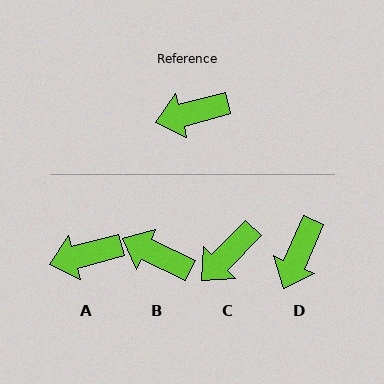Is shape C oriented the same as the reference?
No, it is off by about 30 degrees.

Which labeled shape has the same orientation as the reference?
A.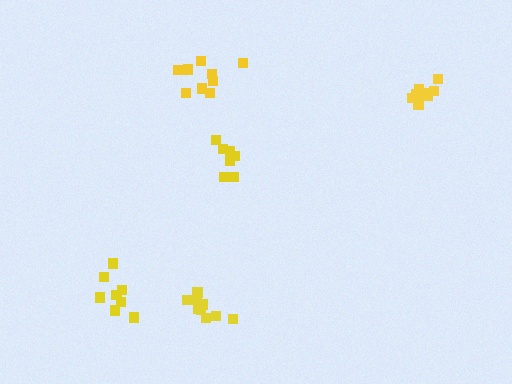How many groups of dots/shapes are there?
There are 5 groups.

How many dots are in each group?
Group 1: 7 dots, Group 2: 11 dots, Group 3: 9 dots, Group 4: 8 dots, Group 5: 9 dots (44 total).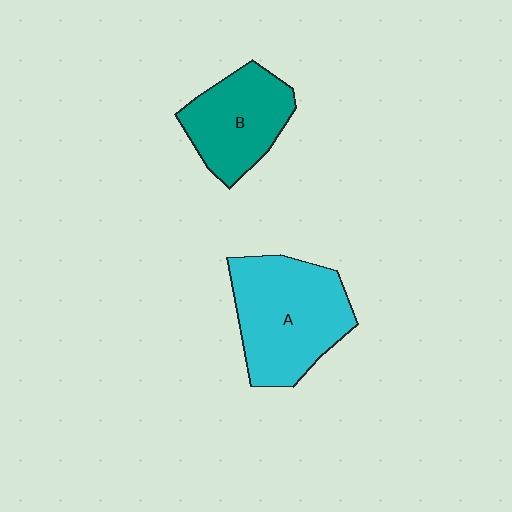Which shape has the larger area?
Shape A (cyan).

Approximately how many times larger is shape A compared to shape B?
Approximately 1.4 times.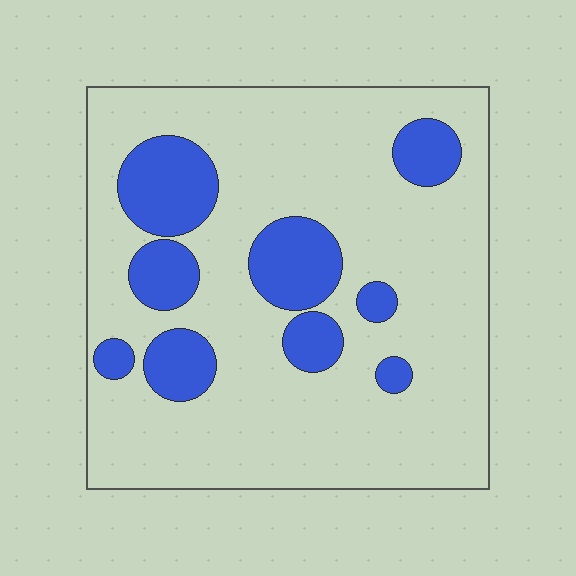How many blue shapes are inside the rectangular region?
9.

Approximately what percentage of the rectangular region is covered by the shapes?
Approximately 20%.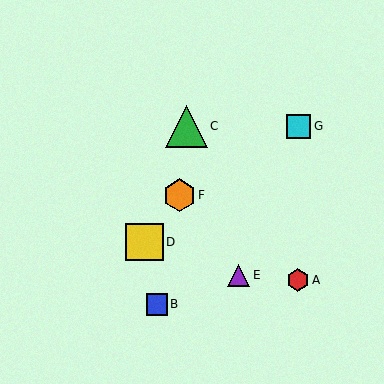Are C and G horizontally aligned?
Yes, both are at y≈126.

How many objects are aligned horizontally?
2 objects (C, G) are aligned horizontally.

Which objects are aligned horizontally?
Objects C, G are aligned horizontally.